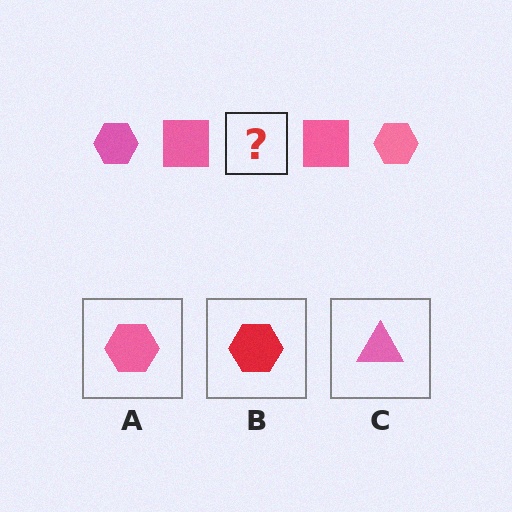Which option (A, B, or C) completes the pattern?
A.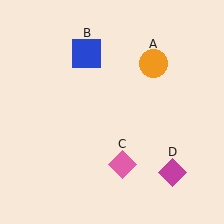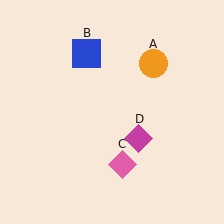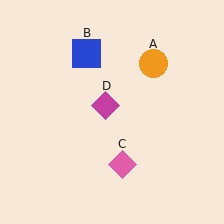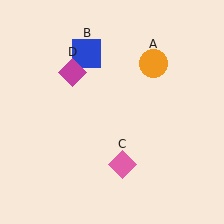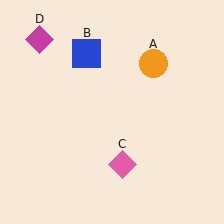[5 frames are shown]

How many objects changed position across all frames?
1 object changed position: magenta diamond (object D).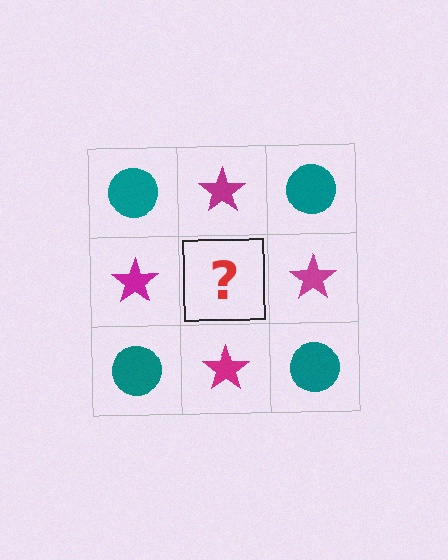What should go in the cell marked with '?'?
The missing cell should contain a teal circle.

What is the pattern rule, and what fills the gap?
The rule is that it alternates teal circle and magenta star in a checkerboard pattern. The gap should be filled with a teal circle.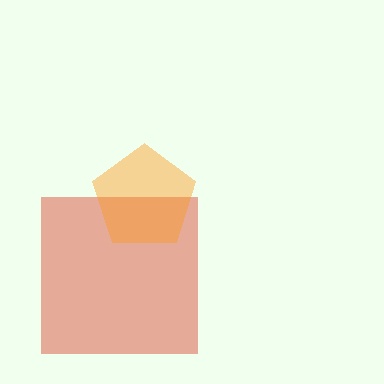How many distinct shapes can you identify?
There are 2 distinct shapes: a red square, an orange pentagon.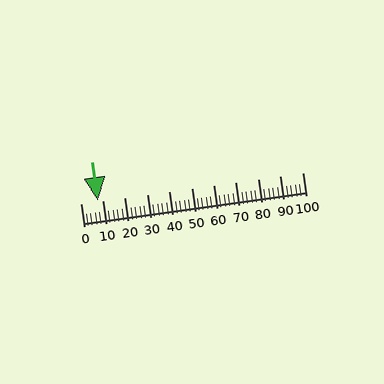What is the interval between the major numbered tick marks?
The major tick marks are spaced 10 units apart.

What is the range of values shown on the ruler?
The ruler shows values from 0 to 100.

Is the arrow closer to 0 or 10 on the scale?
The arrow is closer to 10.